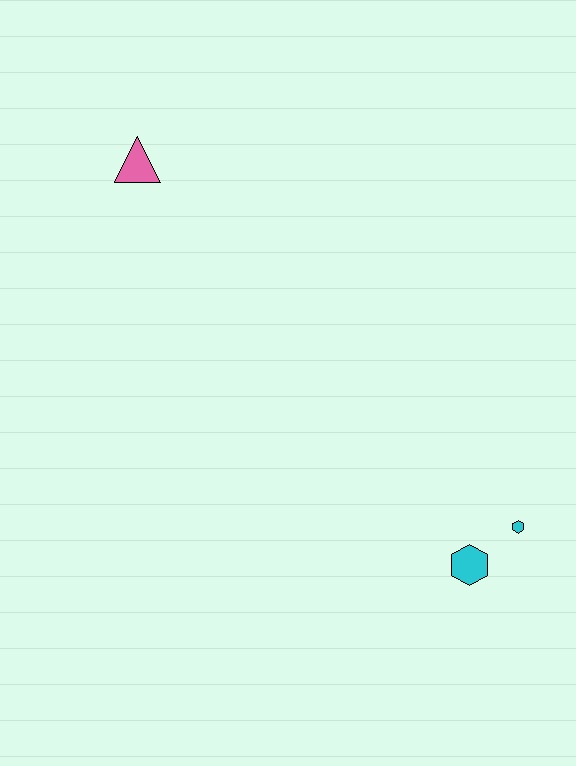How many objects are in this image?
There are 3 objects.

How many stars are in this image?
There are no stars.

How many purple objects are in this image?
There are no purple objects.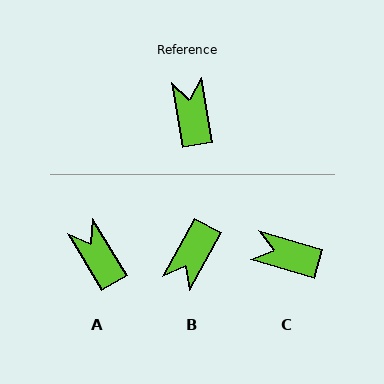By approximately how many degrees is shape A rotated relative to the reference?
Approximately 22 degrees counter-clockwise.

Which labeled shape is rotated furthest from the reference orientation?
B, about 142 degrees away.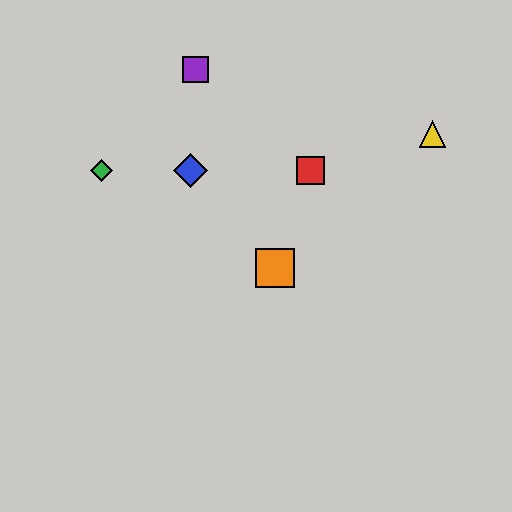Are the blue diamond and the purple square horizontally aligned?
No, the blue diamond is at y≈171 and the purple square is at y≈69.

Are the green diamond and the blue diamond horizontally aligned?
Yes, both are at y≈171.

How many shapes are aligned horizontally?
3 shapes (the red square, the blue diamond, the green diamond) are aligned horizontally.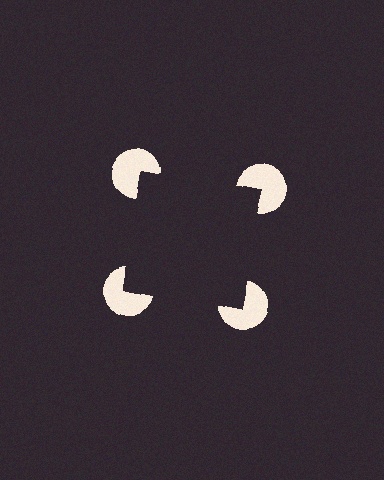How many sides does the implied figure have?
4 sides.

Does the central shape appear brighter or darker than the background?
It typically appears slightly darker than the background, even though no actual brightness change is drawn.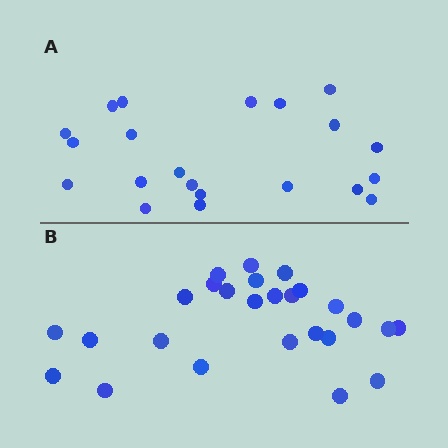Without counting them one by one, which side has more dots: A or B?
Region B (the bottom region) has more dots.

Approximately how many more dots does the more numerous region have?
Region B has about 5 more dots than region A.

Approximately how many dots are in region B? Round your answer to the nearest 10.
About 30 dots. (The exact count is 26, which rounds to 30.)